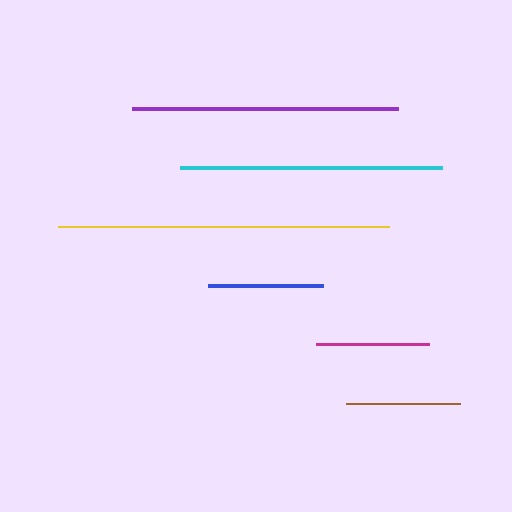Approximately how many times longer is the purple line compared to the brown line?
The purple line is approximately 2.3 times the length of the brown line.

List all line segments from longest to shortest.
From longest to shortest: yellow, purple, cyan, blue, brown, magenta.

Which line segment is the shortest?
The magenta line is the shortest at approximately 113 pixels.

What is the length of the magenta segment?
The magenta segment is approximately 113 pixels long.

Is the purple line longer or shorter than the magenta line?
The purple line is longer than the magenta line.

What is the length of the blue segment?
The blue segment is approximately 115 pixels long.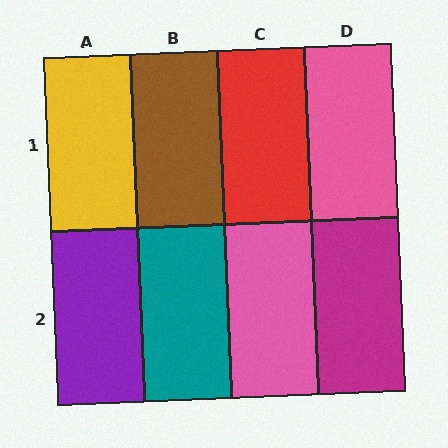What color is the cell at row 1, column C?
Red.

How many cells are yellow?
1 cell is yellow.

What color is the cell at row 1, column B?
Brown.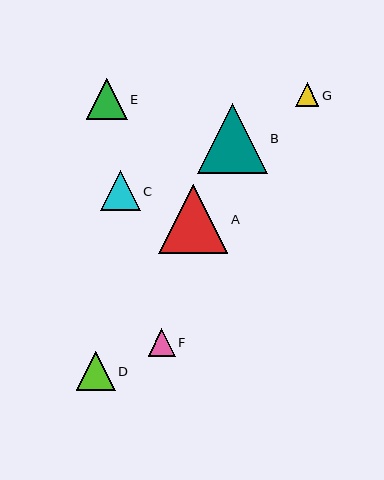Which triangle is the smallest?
Triangle G is the smallest with a size of approximately 24 pixels.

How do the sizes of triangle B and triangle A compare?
Triangle B and triangle A are approximately the same size.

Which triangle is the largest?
Triangle B is the largest with a size of approximately 70 pixels.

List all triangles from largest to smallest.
From largest to smallest: B, A, E, C, D, F, G.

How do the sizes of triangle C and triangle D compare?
Triangle C and triangle D are approximately the same size.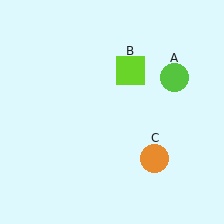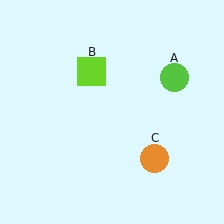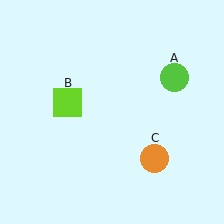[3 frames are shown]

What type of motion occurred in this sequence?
The lime square (object B) rotated counterclockwise around the center of the scene.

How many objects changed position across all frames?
1 object changed position: lime square (object B).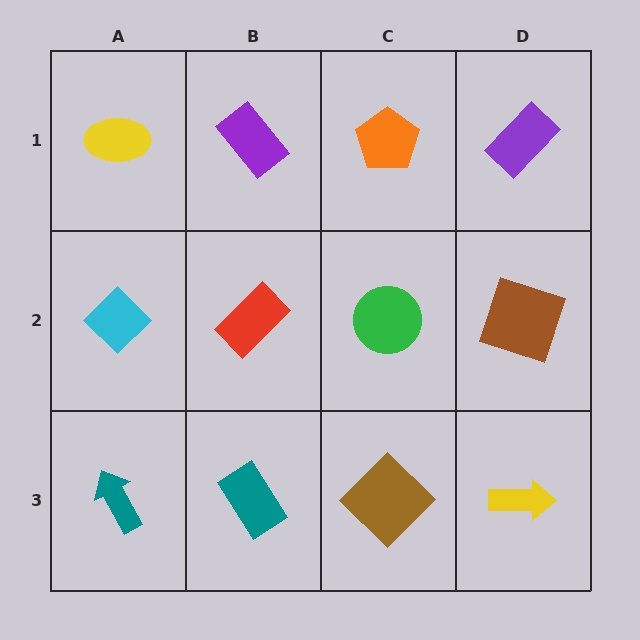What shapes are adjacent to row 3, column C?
A green circle (row 2, column C), a teal rectangle (row 3, column B), a yellow arrow (row 3, column D).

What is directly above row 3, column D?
A brown square.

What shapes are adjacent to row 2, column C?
An orange pentagon (row 1, column C), a brown diamond (row 3, column C), a red rectangle (row 2, column B), a brown square (row 2, column D).